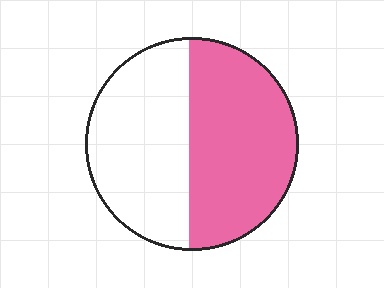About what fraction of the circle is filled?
About one half (1/2).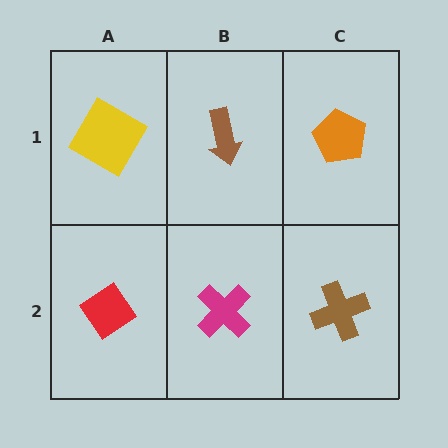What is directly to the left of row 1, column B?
A yellow diamond.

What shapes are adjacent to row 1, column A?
A red diamond (row 2, column A), a brown arrow (row 1, column B).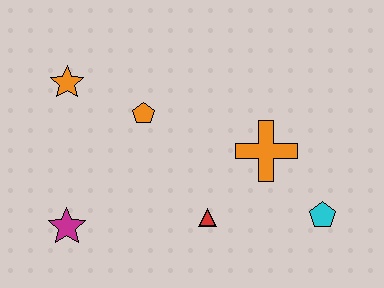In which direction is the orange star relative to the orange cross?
The orange star is to the left of the orange cross.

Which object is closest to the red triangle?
The orange cross is closest to the red triangle.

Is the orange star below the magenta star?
No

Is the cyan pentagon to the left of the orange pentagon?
No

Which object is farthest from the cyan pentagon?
The orange star is farthest from the cyan pentagon.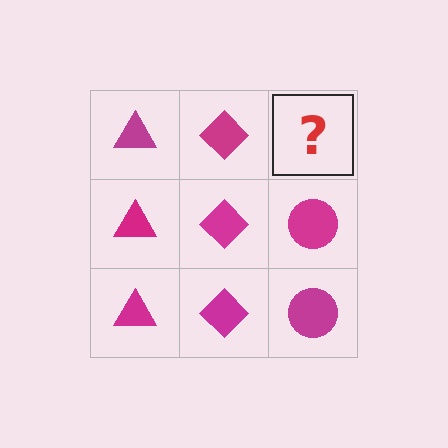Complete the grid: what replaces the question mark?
The question mark should be replaced with a magenta circle.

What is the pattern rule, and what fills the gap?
The rule is that each column has a consistent shape. The gap should be filled with a magenta circle.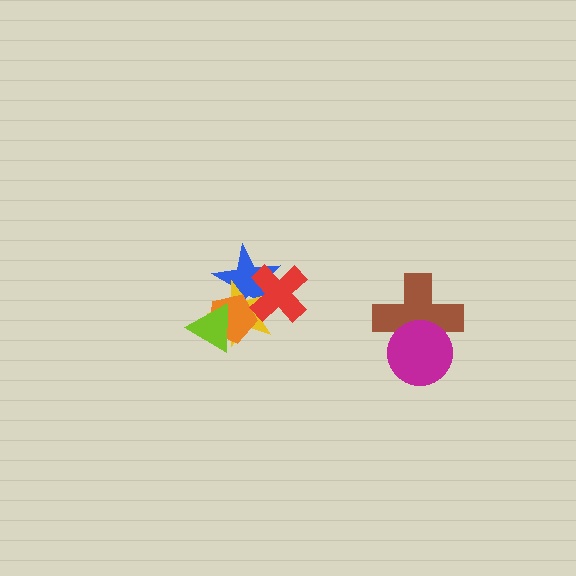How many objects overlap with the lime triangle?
2 objects overlap with the lime triangle.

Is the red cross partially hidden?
No, no other shape covers it.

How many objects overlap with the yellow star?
4 objects overlap with the yellow star.